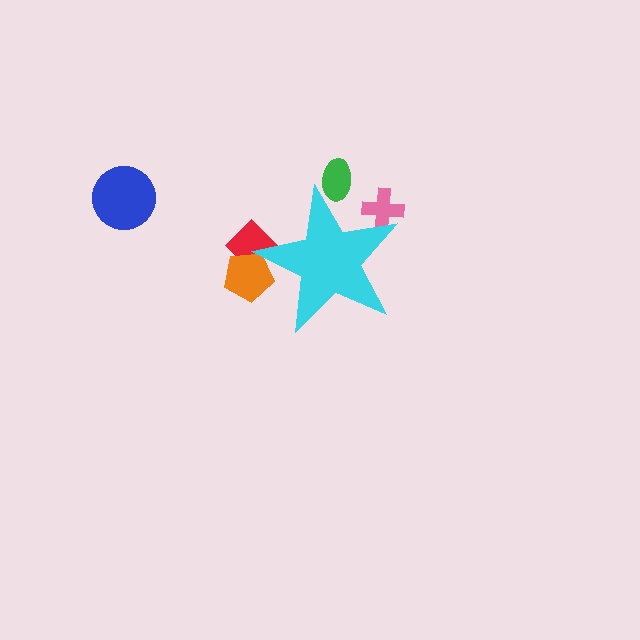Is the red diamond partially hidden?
Yes, the red diamond is partially hidden behind the cyan star.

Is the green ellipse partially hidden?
Yes, the green ellipse is partially hidden behind the cyan star.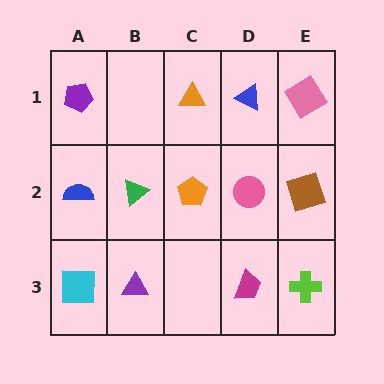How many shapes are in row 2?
5 shapes.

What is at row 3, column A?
A cyan square.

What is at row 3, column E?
A lime cross.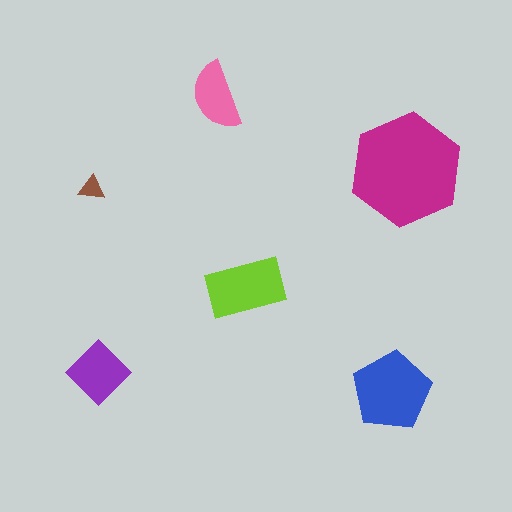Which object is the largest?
The magenta hexagon.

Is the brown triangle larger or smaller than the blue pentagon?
Smaller.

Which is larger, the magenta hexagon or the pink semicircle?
The magenta hexagon.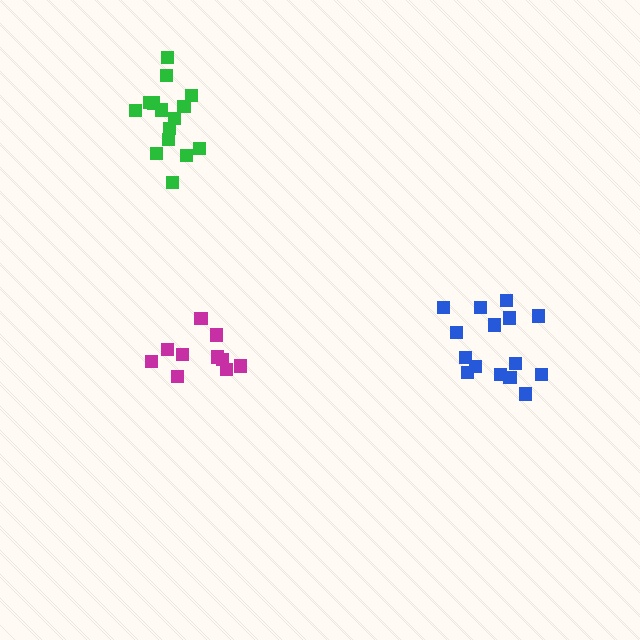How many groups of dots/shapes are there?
There are 3 groups.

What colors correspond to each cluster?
The clusters are colored: magenta, blue, green.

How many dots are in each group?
Group 1: 10 dots, Group 2: 15 dots, Group 3: 15 dots (40 total).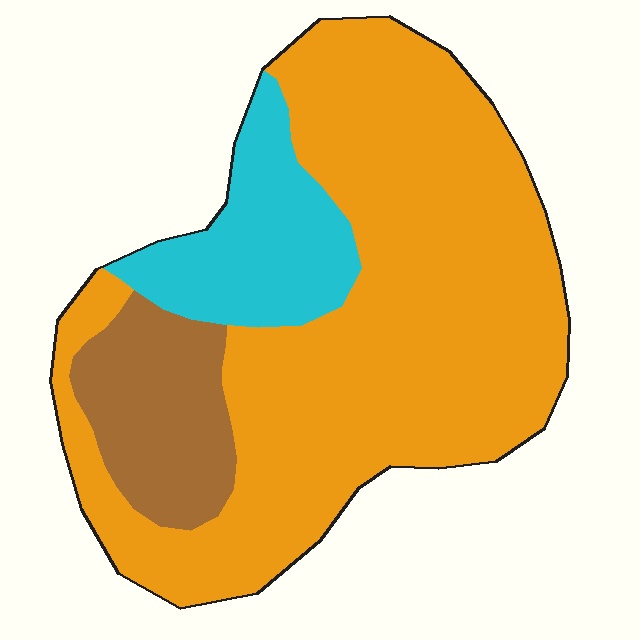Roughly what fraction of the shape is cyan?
Cyan takes up about one sixth (1/6) of the shape.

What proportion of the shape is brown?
Brown covers 14% of the shape.